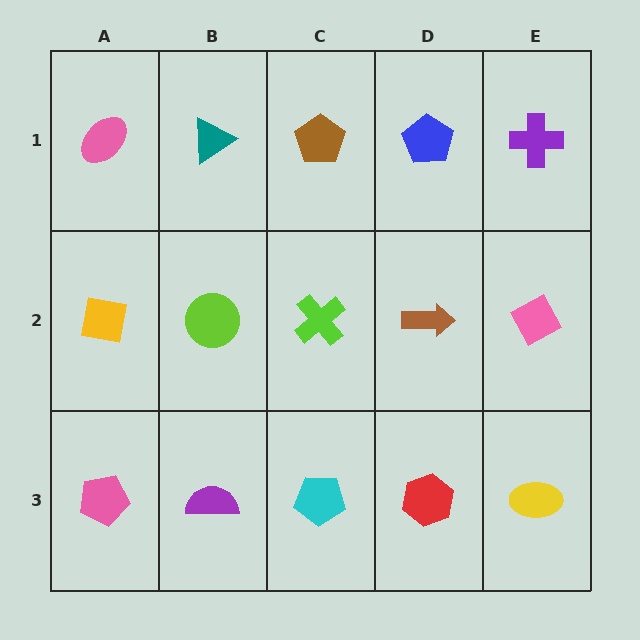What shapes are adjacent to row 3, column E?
A pink diamond (row 2, column E), a red hexagon (row 3, column D).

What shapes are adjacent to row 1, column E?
A pink diamond (row 2, column E), a blue pentagon (row 1, column D).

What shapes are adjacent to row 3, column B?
A lime circle (row 2, column B), a pink pentagon (row 3, column A), a cyan pentagon (row 3, column C).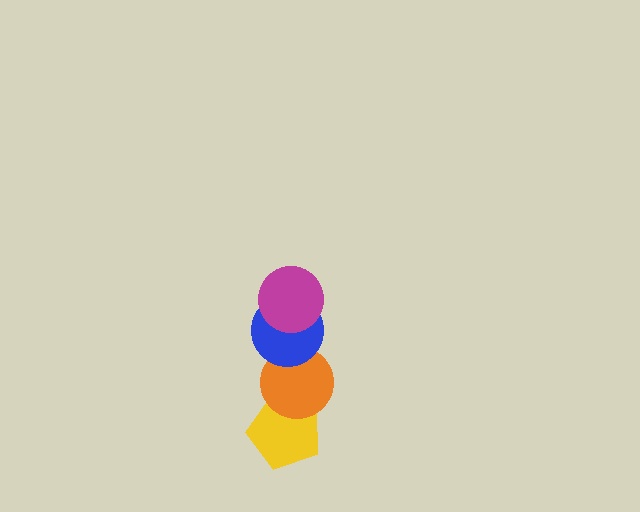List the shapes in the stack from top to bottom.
From top to bottom: the magenta circle, the blue circle, the orange circle, the yellow pentagon.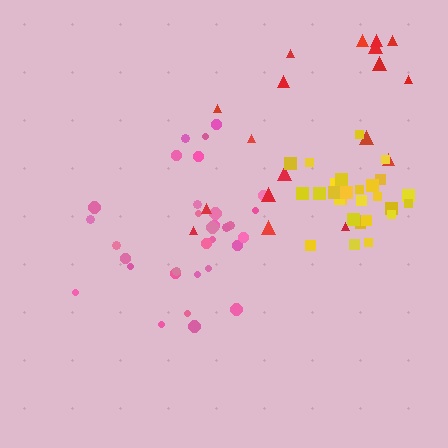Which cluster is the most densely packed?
Yellow.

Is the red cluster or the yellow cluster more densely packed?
Yellow.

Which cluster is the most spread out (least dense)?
Red.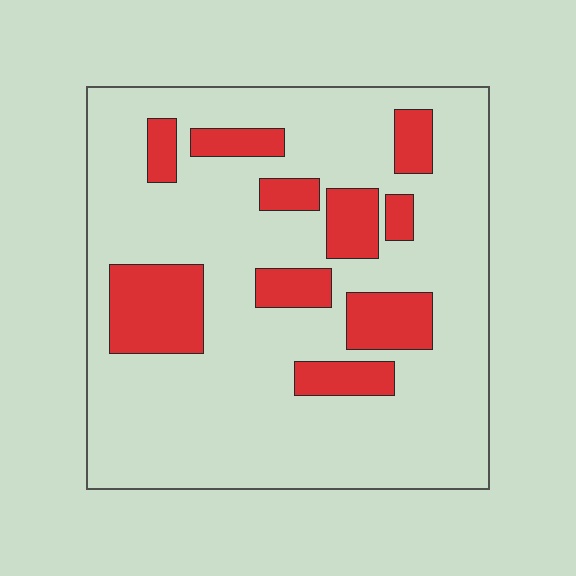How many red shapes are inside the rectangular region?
10.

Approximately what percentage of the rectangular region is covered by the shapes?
Approximately 20%.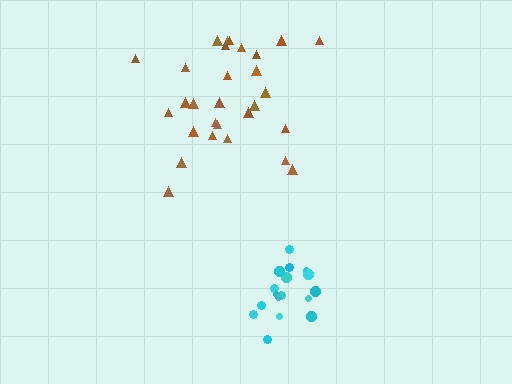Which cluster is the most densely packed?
Cyan.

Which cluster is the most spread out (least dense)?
Brown.